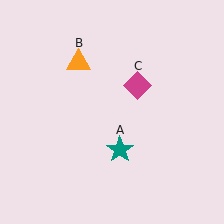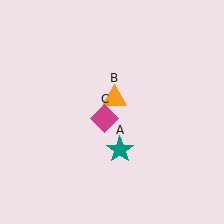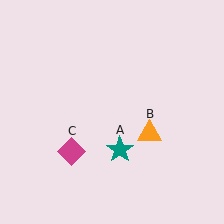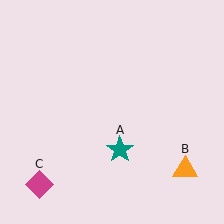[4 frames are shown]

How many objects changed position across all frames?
2 objects changed position: orange triangle (object B), magenta diamond (object C).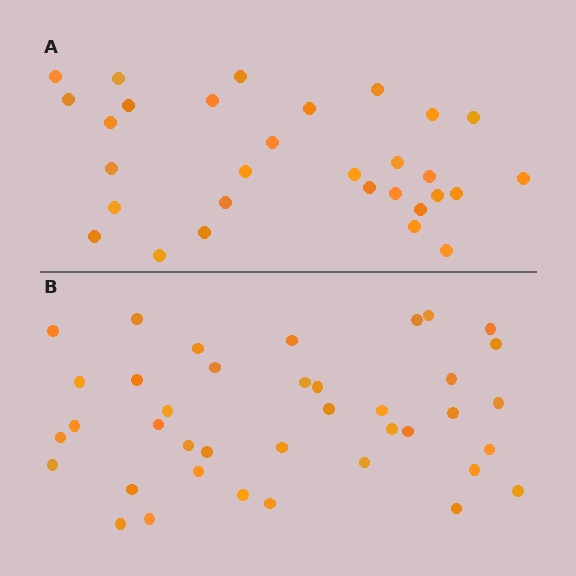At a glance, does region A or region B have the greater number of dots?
Region B (the bottom region) has more dots.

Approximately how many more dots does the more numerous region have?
Region B has roughly 8 or so more dots than region A.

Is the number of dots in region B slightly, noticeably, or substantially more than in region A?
Region B has noticeably more, but not dramatically so. The ratio is roughly 1.3 to 1.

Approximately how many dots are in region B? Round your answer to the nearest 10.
About 40 dots. (The exact count is 39, which rounds to 40.)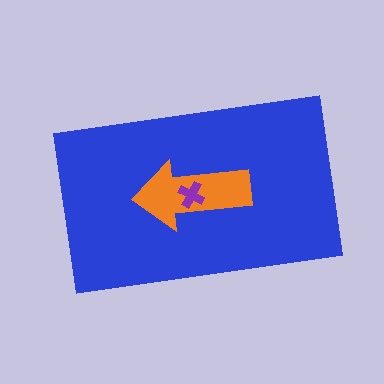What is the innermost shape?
The purple cross.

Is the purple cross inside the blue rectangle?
Yes.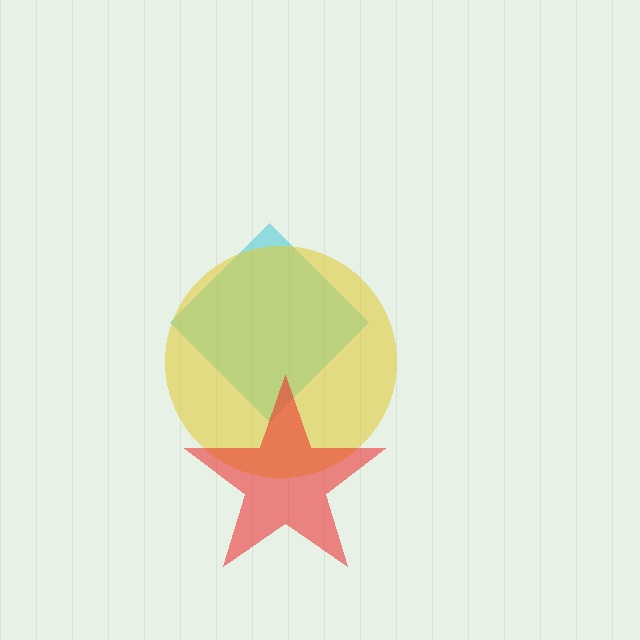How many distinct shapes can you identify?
There are 3 distinct shapes: a cyan diamond, a yellow circle, a red star.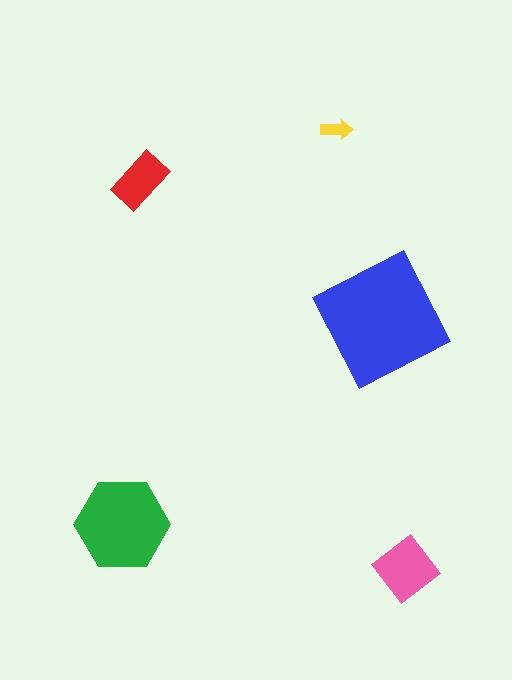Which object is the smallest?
The yellow arrow.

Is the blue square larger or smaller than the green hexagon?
Larger.